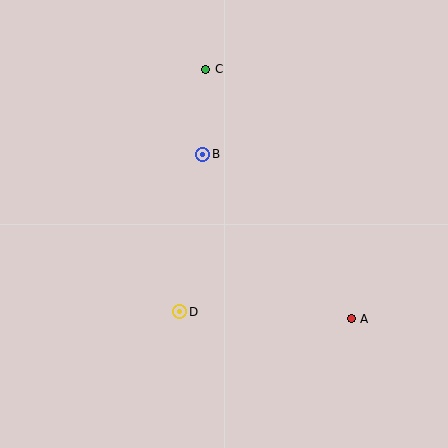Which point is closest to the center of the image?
Point B at (203, 154) is closest to the center.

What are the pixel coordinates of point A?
Point A is at (351, 319).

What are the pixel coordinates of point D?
Point D is at (180, 312).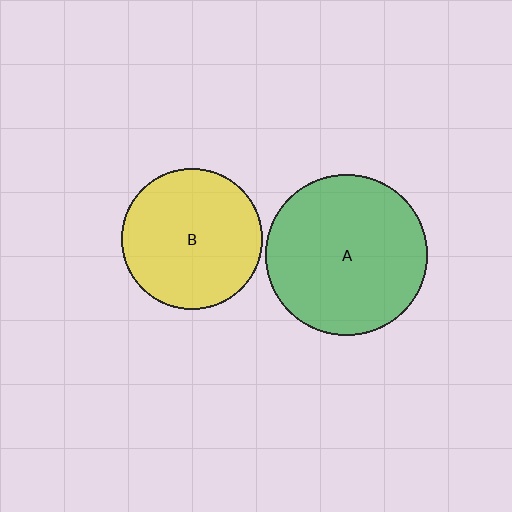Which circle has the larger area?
Circle A (green).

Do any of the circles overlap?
No, none of the circles overlap.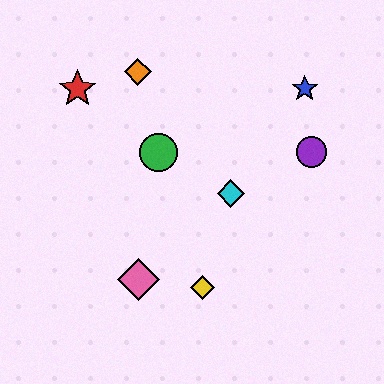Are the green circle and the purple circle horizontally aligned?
Yes, both are at y≈152.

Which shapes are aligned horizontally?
The green circle, the purple circle are aligned horizontally.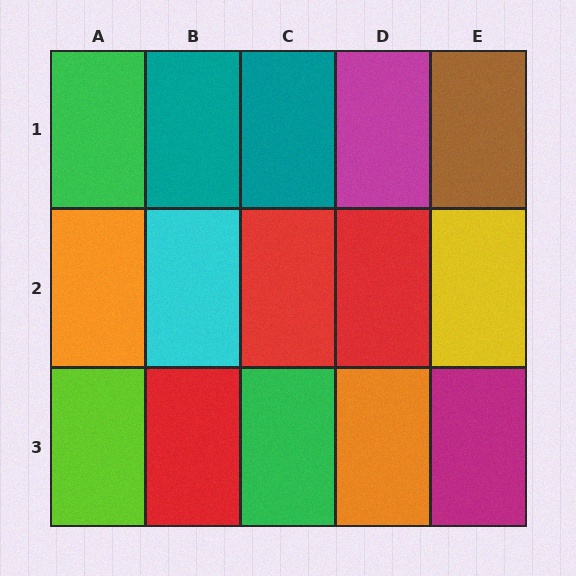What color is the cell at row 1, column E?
Brown.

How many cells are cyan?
1 cell is cyan.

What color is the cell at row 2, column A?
Orange.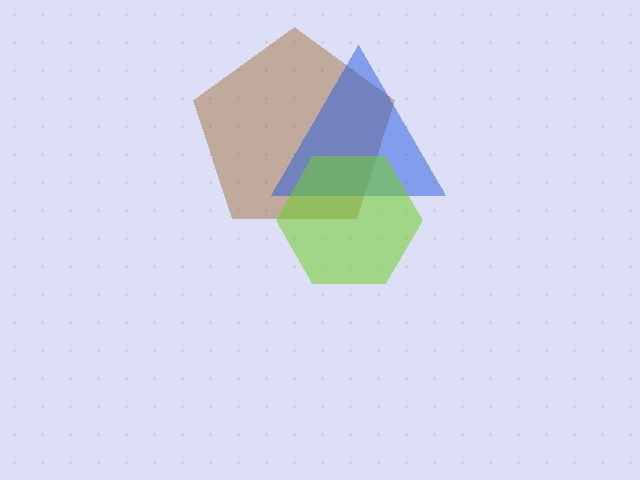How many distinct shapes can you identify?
There are 3 distinct shapes: a brown pentagon, a blue triangle, a lime hexagon.